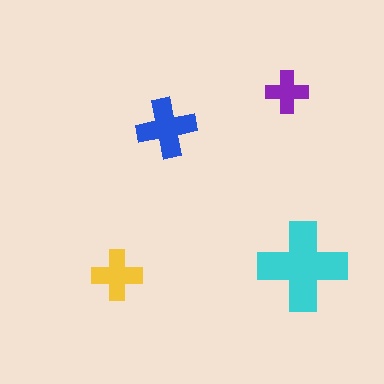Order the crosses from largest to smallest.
the cyan one, the blue one, the yellow one, the purple one.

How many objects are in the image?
There are 4 objects in the image.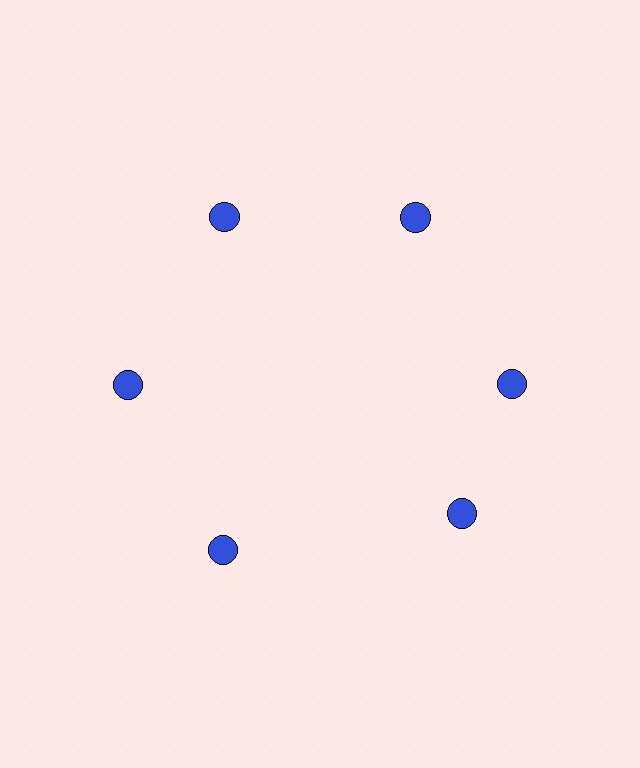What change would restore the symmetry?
The symmetry would be restored by rotating it back into even spacing with its neighbors so that all 6 circles sit at equal angles and equal distance from the center.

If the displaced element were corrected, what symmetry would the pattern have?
It would have 6-fold rotational symmetry — the pattern would map onto itself every 60 degrees.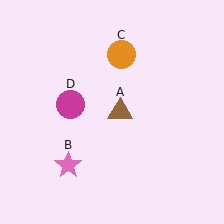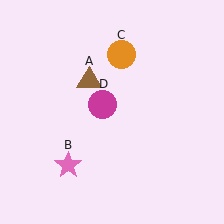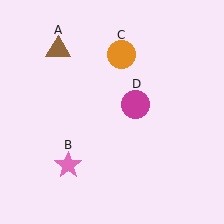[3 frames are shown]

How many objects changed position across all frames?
2 objects changed position: brown triangle (object A), magenta circle (object D).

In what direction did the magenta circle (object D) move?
The magenta circle (object D) moved right.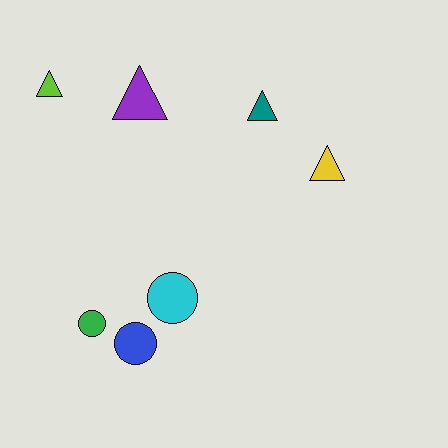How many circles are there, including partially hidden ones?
There are 3 circles.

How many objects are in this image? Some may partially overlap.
There are 7 objects.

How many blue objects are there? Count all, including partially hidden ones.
There is 1 blue object.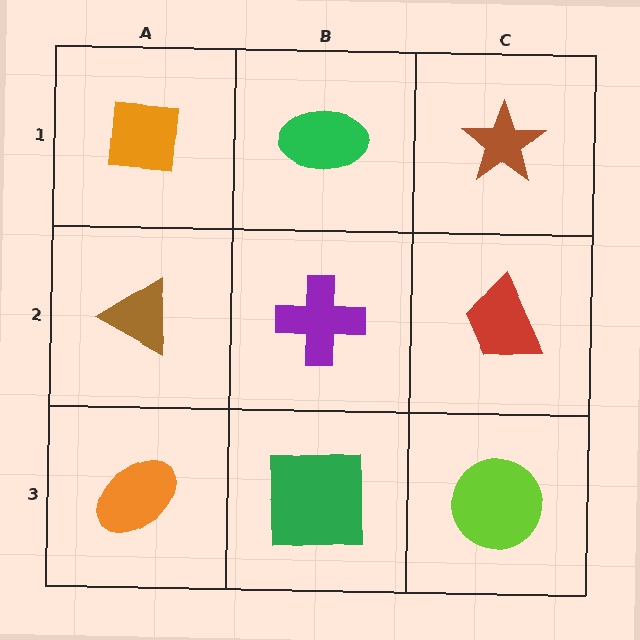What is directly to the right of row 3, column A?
A green square.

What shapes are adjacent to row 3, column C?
A red trapezoid (row 2, column C), a green square (row 3, column B).